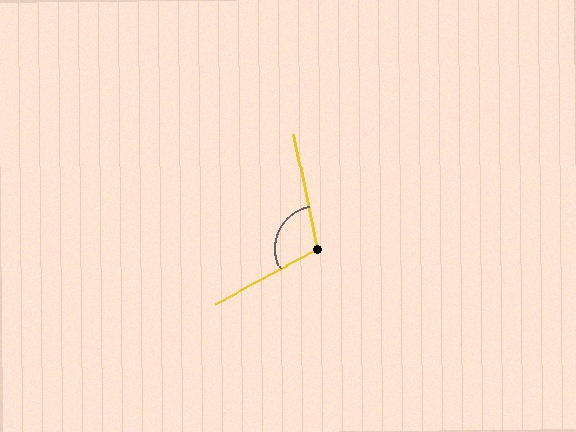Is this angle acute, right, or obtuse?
It is obtuse.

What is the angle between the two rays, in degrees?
Approximately 106 degrees.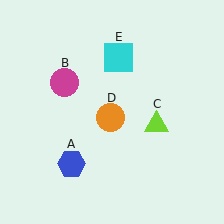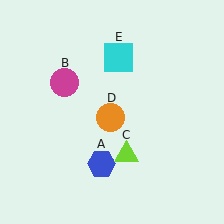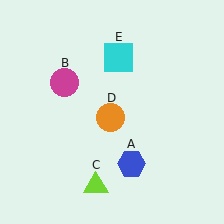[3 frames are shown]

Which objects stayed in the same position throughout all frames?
Magenta circle (object B) and orange circle (object D) and cyan square (object E) remained stationary.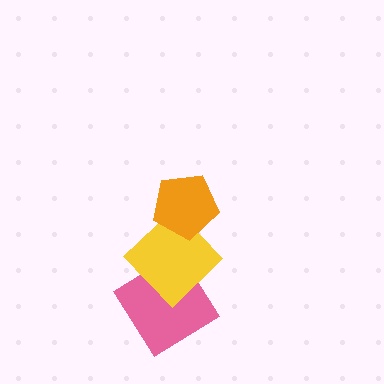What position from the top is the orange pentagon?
The orange pentagon is 1st from the top.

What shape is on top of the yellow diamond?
The orange pentagon is on top of the yellow diamond.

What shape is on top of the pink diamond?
The yellow diamond is on top of the pink diamond.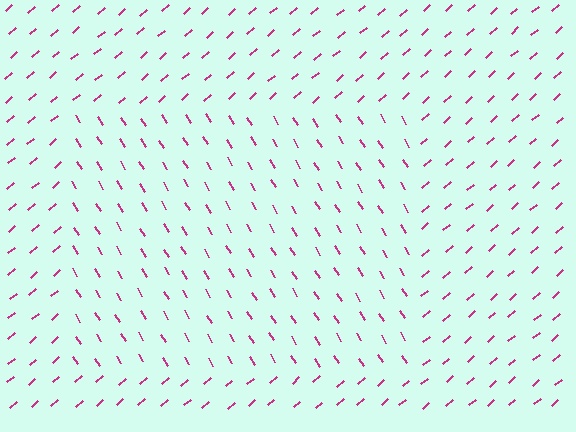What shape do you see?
I see a rectangle.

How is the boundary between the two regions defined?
The boundary is defined purely by a change in line orientation (approximately 80 degrees difference). All lines are the same color and thickness.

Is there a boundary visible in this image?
Yes, there is a texture boundary formed by a change in line orientation.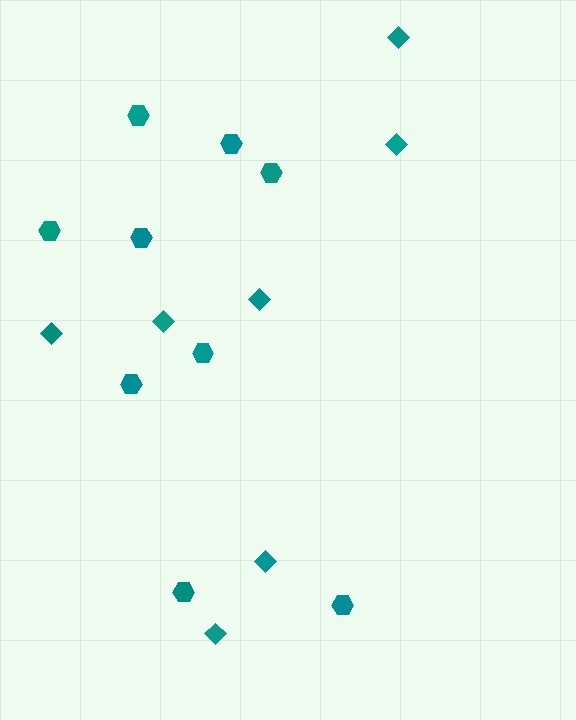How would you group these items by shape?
There are 2 groups: one group of diamonds (7) and one group of hexagons (9).